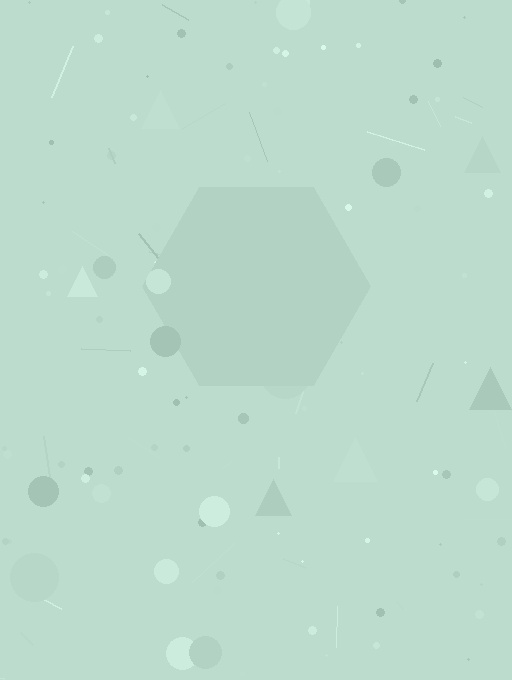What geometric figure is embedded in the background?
A hexagon is embedded in the background.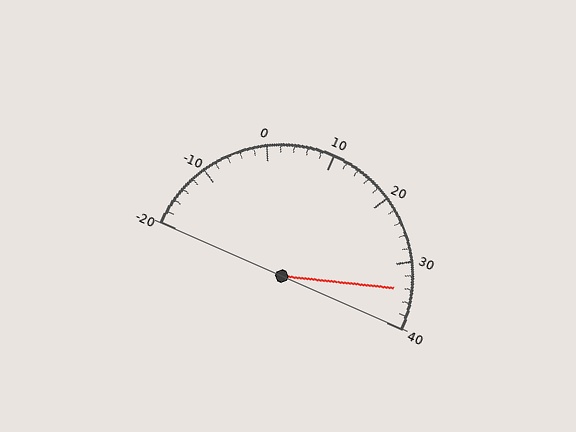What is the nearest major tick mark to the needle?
The nearest major tick mark is 30.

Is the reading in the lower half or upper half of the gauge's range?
The reading is in the upper half of the range (-20 to 40).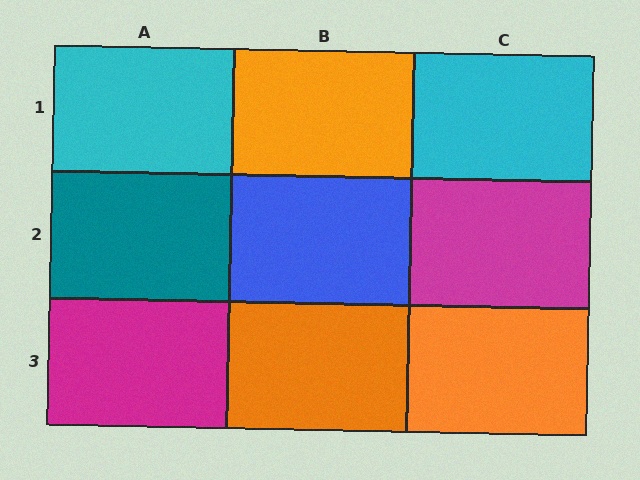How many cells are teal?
1 cell is teal.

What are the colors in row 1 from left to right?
Cyan, orange, cyan.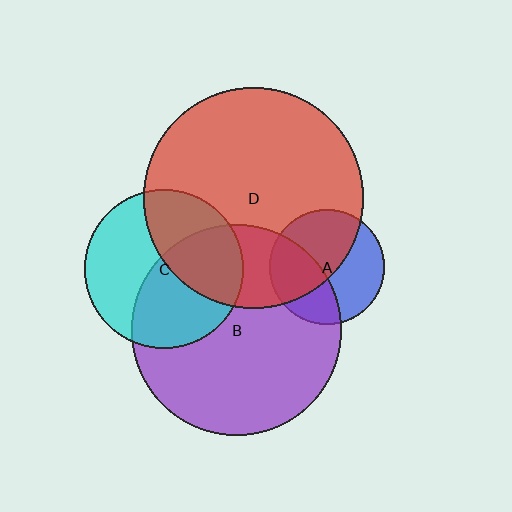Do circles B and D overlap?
Yes.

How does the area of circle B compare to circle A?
Approximately 3.3 times.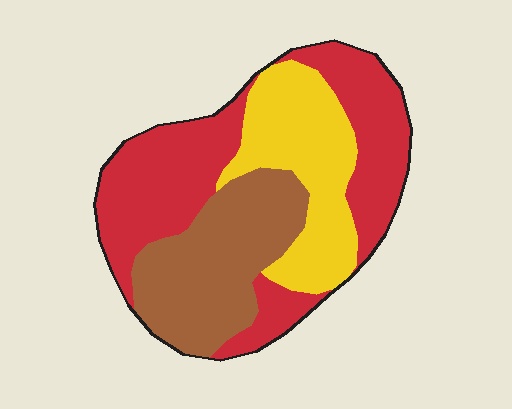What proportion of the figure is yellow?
Yellow covers roughly 25% of the figure.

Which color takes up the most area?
Red, at roughly 45%.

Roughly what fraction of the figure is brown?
Brown takes up between a quarter and a half of the figure.